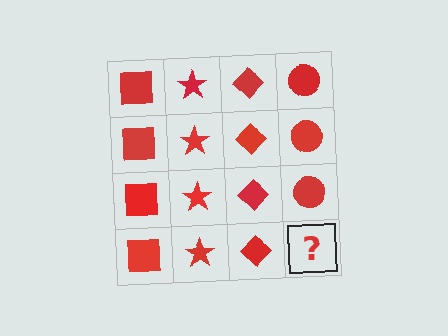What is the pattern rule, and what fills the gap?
The rule is that each column has a consistent shape. The gap should be filled with a red circle.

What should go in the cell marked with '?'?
The missing cell should contain a red circle.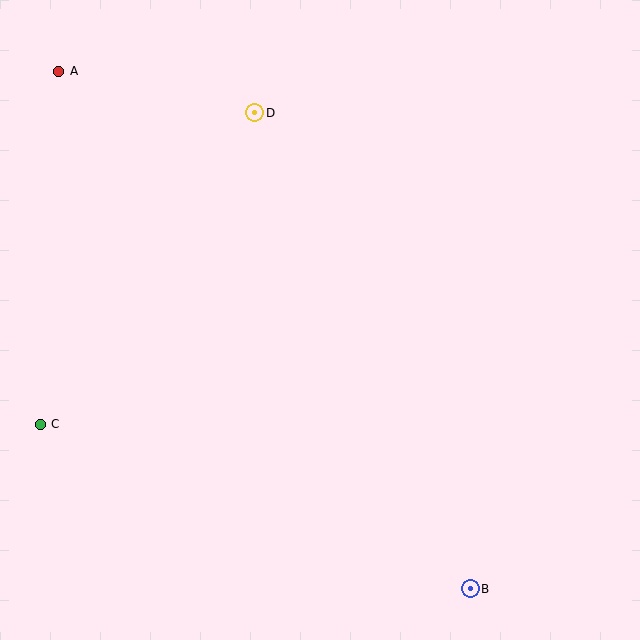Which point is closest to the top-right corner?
Point D is closest to the top-right corner.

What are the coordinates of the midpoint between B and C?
The midpoint between B and C is at (255, 507).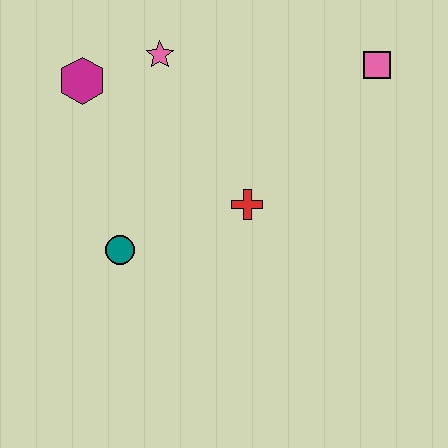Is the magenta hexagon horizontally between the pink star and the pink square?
No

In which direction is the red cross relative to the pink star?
The red cross is below the pink star.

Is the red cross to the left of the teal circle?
No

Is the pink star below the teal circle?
No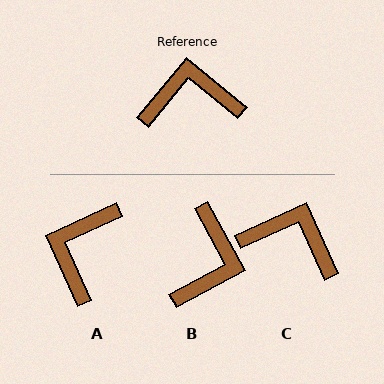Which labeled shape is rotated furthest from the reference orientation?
B, about 112 degrees away.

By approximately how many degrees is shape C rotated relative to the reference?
Approximately 26 degrees clockwise.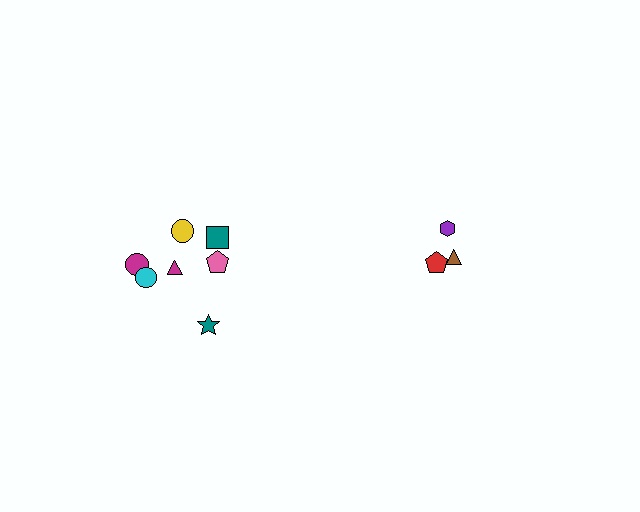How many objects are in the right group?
There are 3 objects.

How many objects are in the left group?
There are 7 objects.